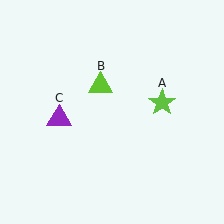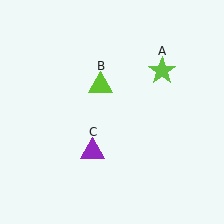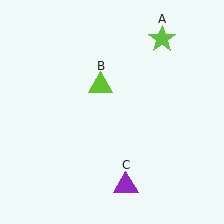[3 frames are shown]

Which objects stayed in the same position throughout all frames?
Lime triangle (object B) remained stationary.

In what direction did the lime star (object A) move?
The lime star (object A) moved up.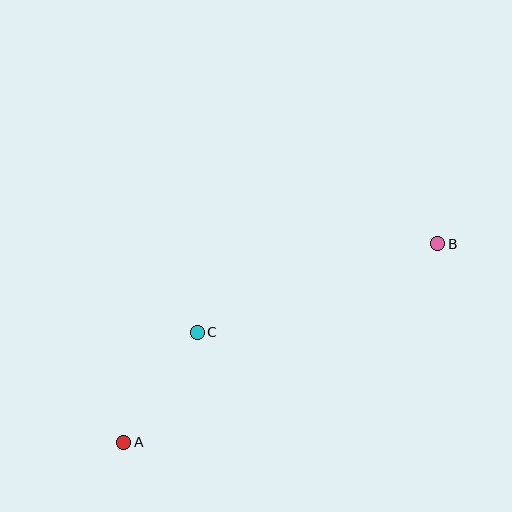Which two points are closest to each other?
Points A and C are closest to each other.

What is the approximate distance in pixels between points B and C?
The distance between B and C is approximately 256 pixels.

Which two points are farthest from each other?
Points A and B are farthest from each other.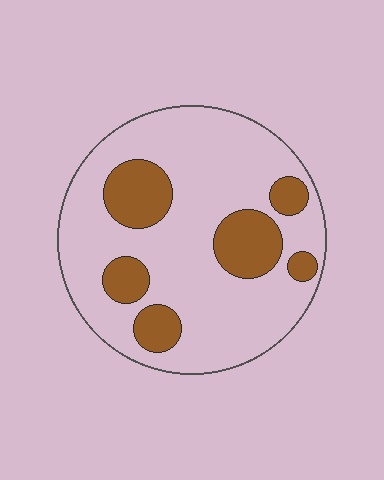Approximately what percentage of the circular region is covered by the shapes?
Approximately 25%.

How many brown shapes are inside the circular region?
6.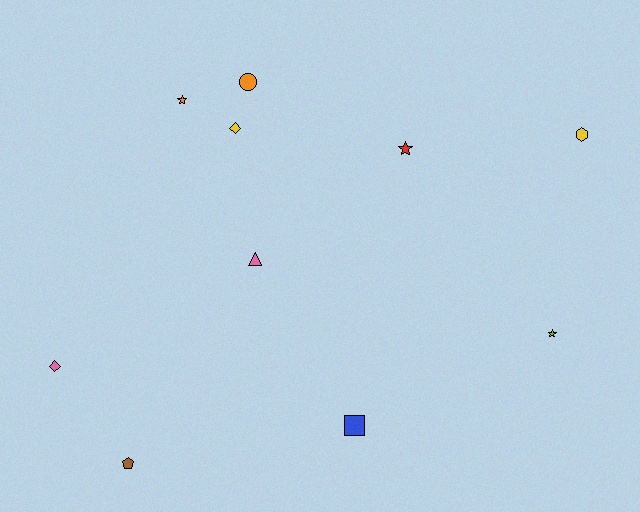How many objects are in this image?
There are 10 objects.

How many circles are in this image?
There is 1 circle.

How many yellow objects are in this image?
There are 2 yellow objects.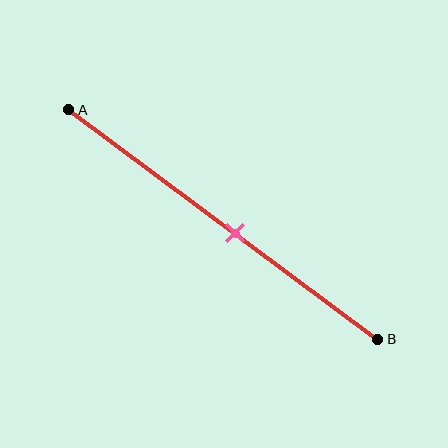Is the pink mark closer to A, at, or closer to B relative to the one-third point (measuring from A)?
The pink mark is closer to point B than the one-third point of segment AB.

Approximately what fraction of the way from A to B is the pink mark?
The pink mark is approximately 55% of the way from A to B.